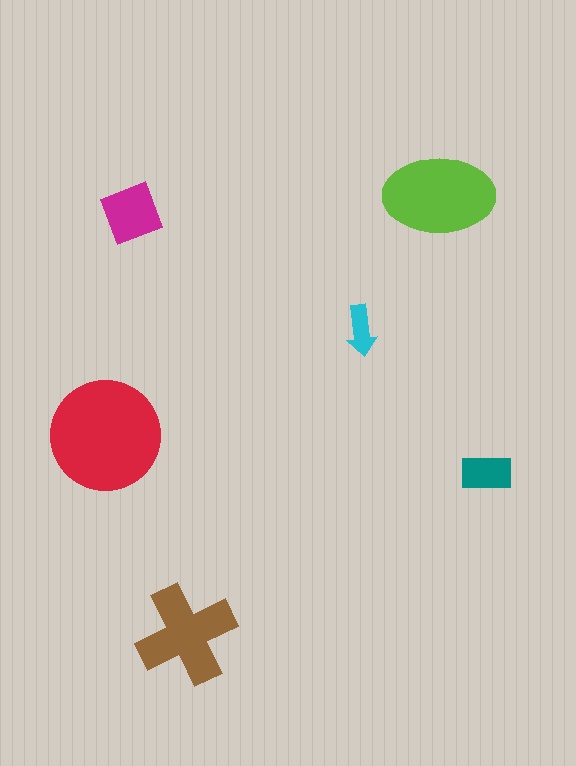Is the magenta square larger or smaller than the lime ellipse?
Smaller.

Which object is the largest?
The red circle.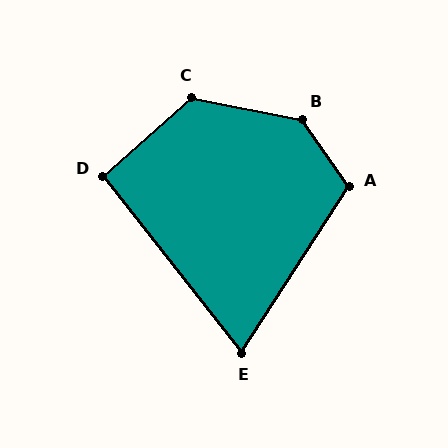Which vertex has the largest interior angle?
B, at approximately 136 degrees.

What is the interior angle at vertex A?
Approximately 112 degrees (obtuse).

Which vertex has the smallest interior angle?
E, at approximately 71 degrees.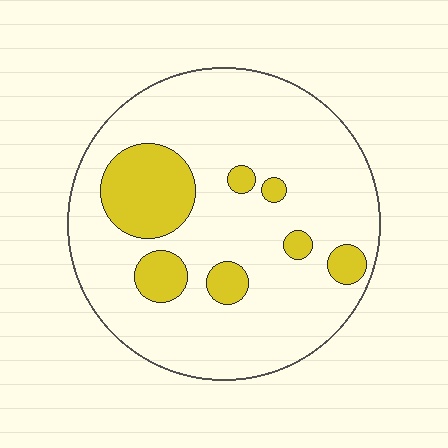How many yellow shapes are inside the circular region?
7.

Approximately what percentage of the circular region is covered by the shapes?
Approximately 20%.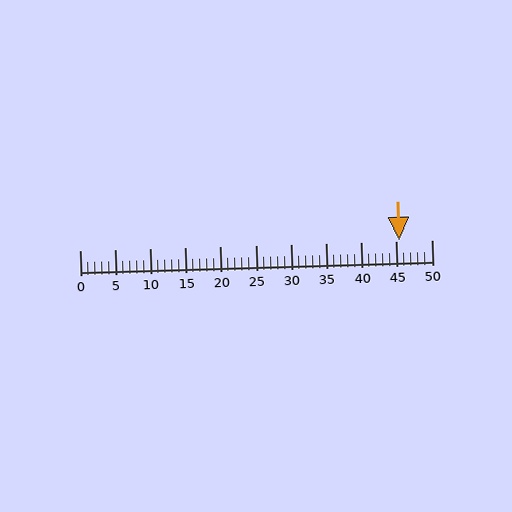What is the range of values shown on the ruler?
The ruler shows values from 0 to 50.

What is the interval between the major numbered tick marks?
The major tick marks are spaced 5 units apart.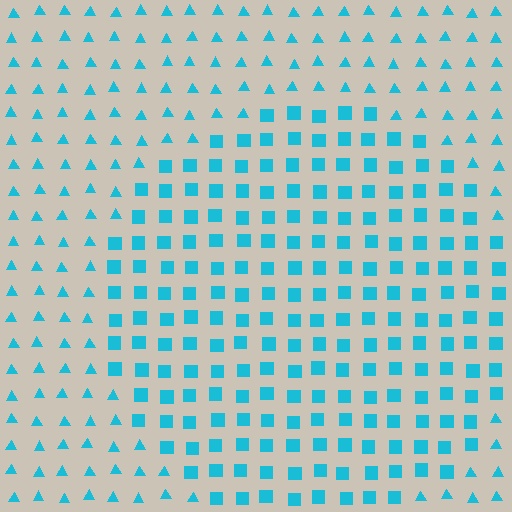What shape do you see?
I see a circle.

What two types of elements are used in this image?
The image uses squares inside the circle region and triangles outside it.